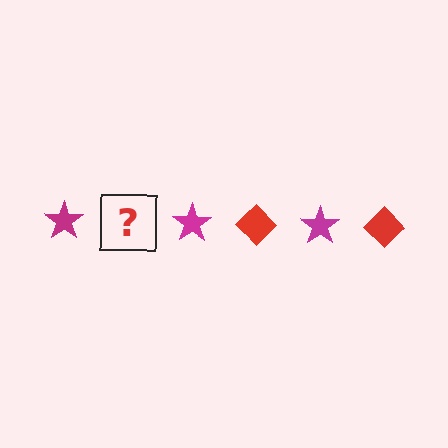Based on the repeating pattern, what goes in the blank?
The blank should be a red diamond.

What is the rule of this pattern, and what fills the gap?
The rule is that the pattern alternates between magenta star and red diamond. The gap should be filled with a red diamond.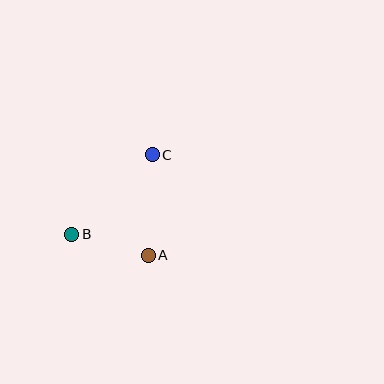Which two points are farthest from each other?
Points B and C are farthest from each other.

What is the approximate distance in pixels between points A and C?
The distance between A and C is approximately 100 pixels.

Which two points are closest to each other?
Points A and B are closest to each other.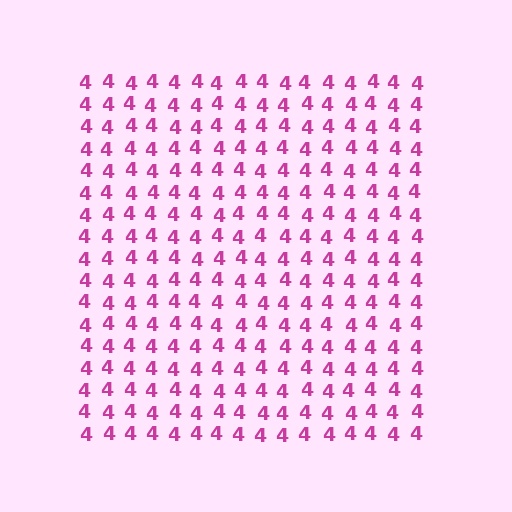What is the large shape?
The large shape is a square.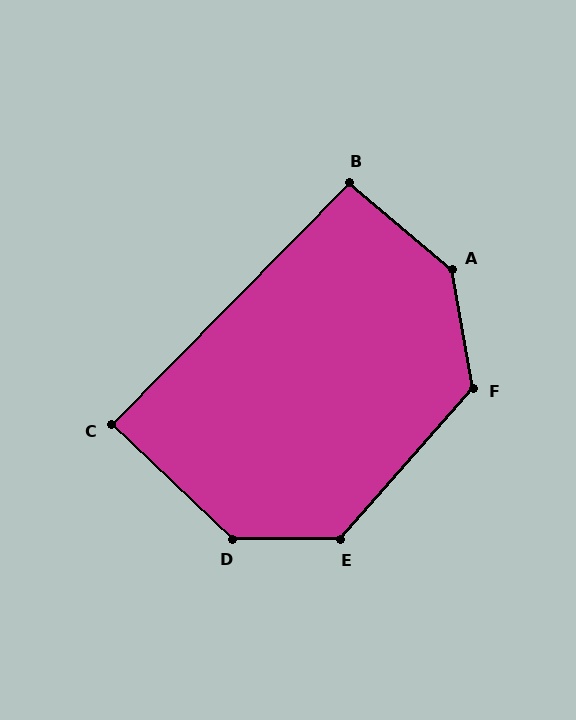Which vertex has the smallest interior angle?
C, at approximately 89 degrees.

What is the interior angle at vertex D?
Approximately 137 degrees (obtuse).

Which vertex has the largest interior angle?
A, at approximately 140 degrees.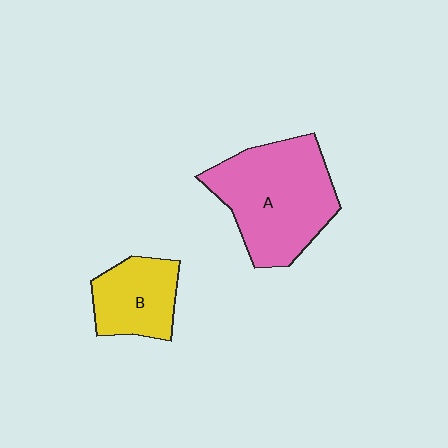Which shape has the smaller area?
Shape B (yellow).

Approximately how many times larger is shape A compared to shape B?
Approximately 1.9 times.